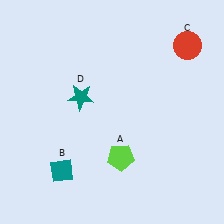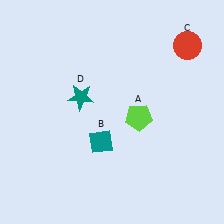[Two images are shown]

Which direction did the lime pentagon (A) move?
The lime pentagon (A) moved up.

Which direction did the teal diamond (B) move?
The teal diamond (B) moved right.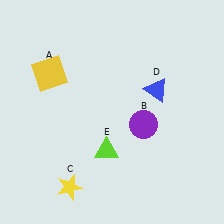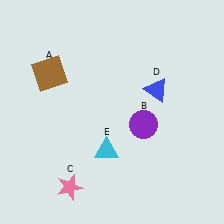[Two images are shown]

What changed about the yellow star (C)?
In Image 1, C is yellow. In Image 2, it changed to pink.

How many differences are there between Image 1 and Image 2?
There are 3 differences between the two images.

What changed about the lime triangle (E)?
In Image 1, E is lime. In Image 2, it changed to cyan.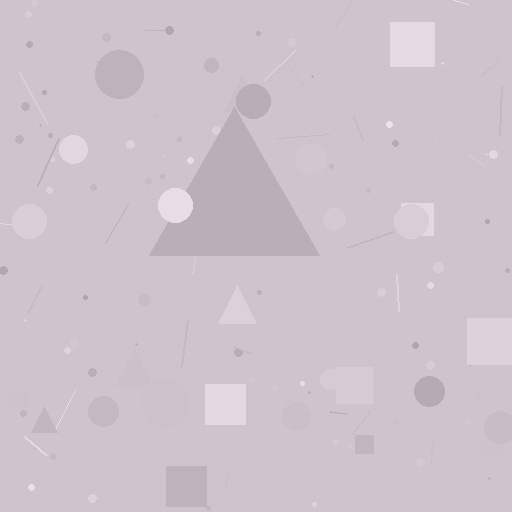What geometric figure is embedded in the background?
A triangle is embedded in the background.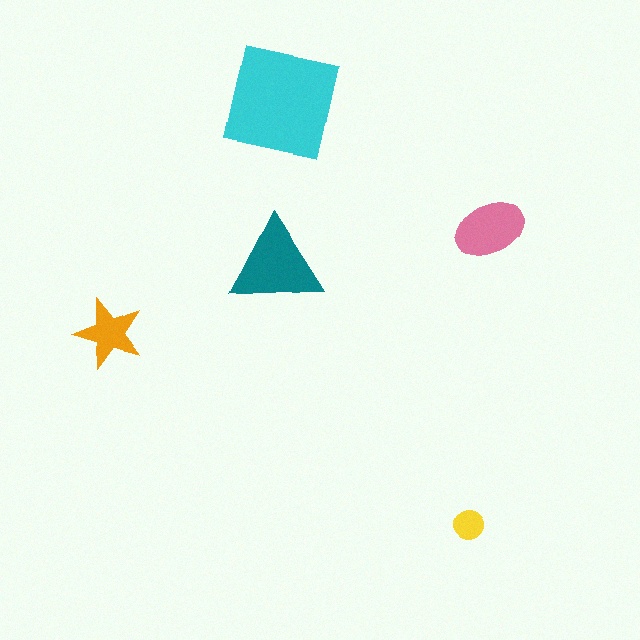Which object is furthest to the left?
The orange star is leftmost.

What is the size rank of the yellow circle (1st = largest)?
5th.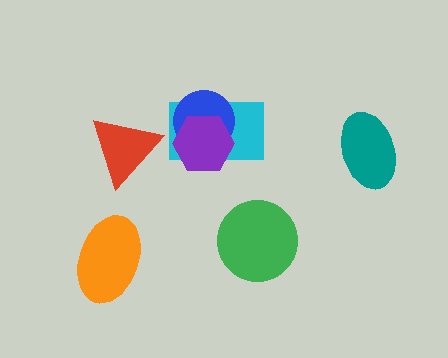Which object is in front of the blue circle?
The purple hexagon is in front of the blue circle.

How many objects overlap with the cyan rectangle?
2 objects overlap with the cyan rectangle.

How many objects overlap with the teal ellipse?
0 objects overlap with the teal ellipse.